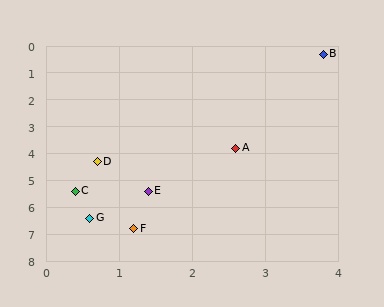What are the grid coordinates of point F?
Point F is at approximately (1.2, 6.8).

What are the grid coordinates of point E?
Point E is at approximately (1.4, 5.4).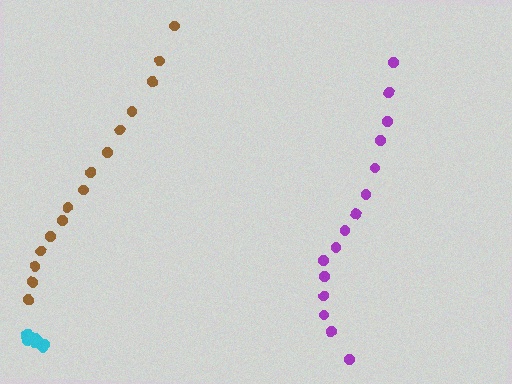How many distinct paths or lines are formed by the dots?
There are 3 distinct paths.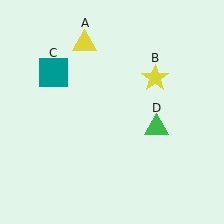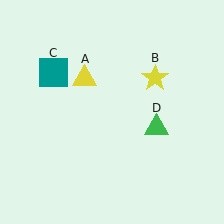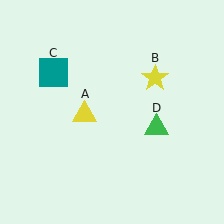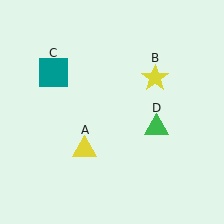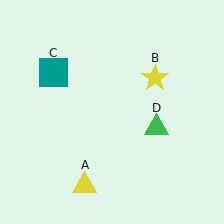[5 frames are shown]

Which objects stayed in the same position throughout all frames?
Yellow star (object B) and teal square (object C) and green triangle (object D) remained stationary.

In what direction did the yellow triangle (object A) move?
The yellow triangle (object A) moved down.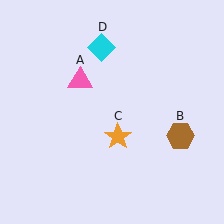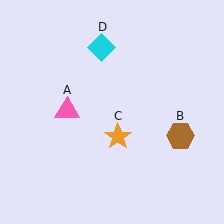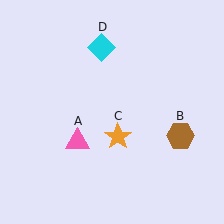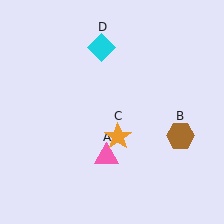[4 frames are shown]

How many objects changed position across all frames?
1 object changed position: pink triangle (object A).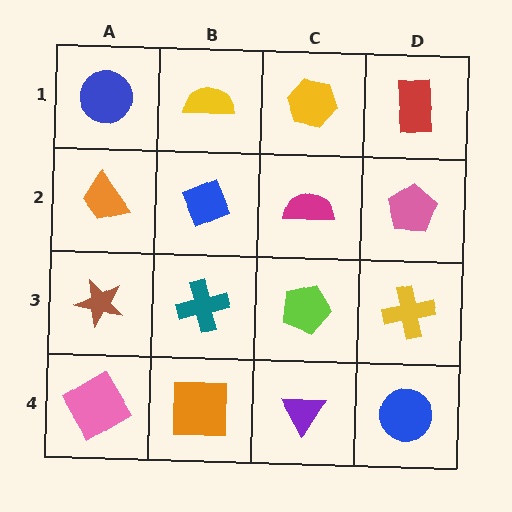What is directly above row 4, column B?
A teal cross.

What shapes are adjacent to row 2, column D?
A red rectangle (row 1, column D), a yellow cross (row 3, column D), a magenta semicircle (row 2, column C).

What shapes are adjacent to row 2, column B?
A yellow semicircle (row 1, column B), a teal cross (row 3, column B), an orange trapezoid (row 2, column A), a magenta semicircle (row 2, column C).